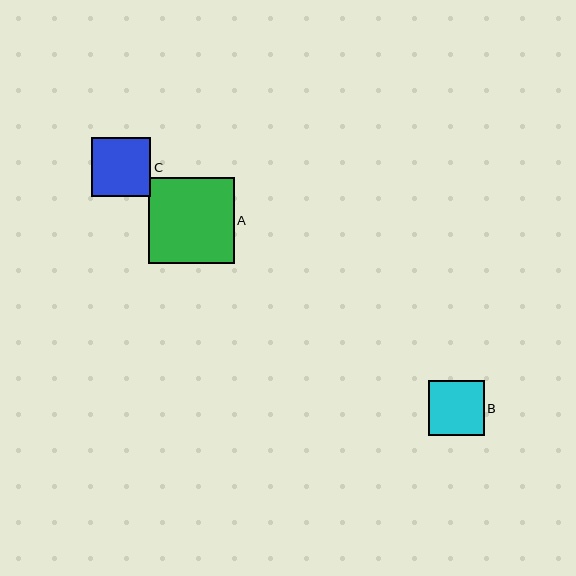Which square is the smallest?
Square B is the smallest with a size of approximately 55 pixels.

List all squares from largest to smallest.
From largest to smallest: A, C, B.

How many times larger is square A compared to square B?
Square A is approximately 1.5 times the size of square B.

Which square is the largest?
Square A is the largest with a size of approximately 86 pixels.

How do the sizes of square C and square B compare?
Square C and square B are approximately the same size.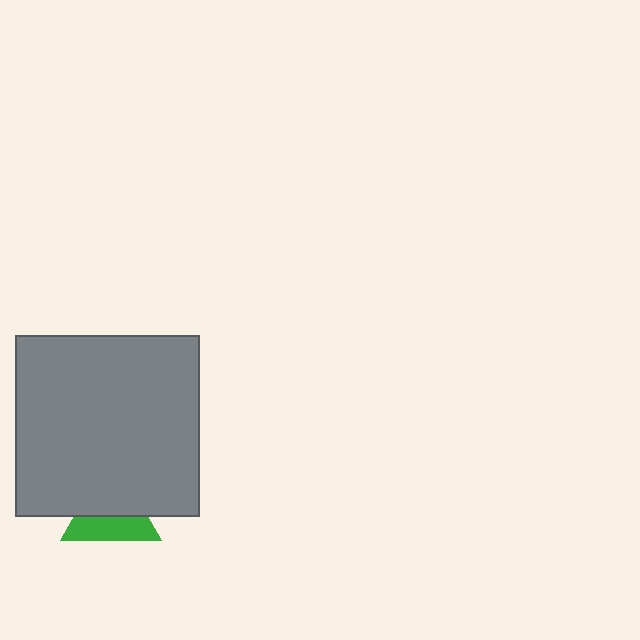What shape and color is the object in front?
The object in front is a gray rectangle.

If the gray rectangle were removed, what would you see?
You would see the complete green triangle.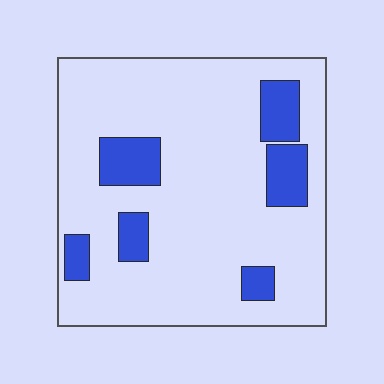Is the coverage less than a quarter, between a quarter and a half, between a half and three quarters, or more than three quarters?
Less than a quarter.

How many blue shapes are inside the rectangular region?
6.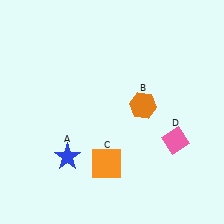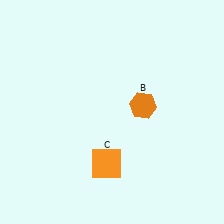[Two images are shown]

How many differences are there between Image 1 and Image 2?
There are 2 differences between the two images.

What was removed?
The pink diamond (D), the blue star (A) were removed in Image 2.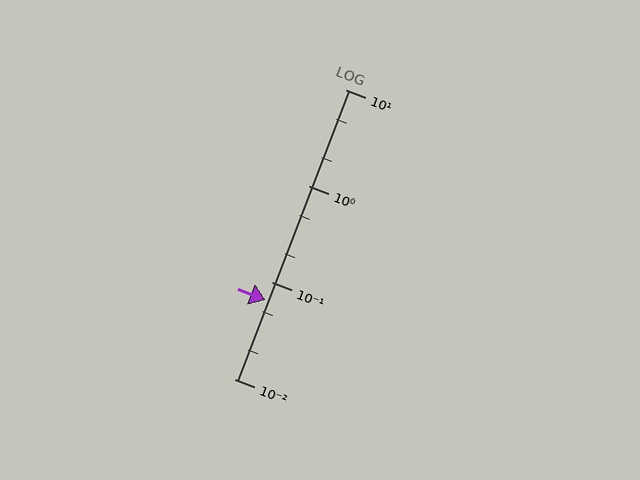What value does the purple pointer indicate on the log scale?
The pointer indicates approximately 0.066.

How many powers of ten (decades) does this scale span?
The scale spans 3 decades, from 0.01 to 10.